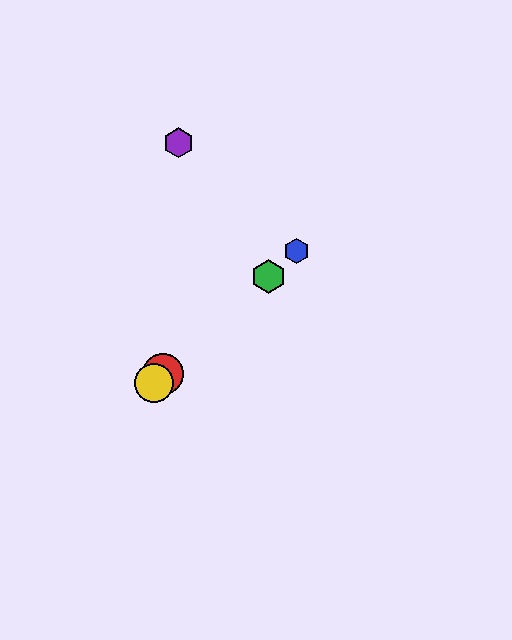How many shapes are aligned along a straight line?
4 shapes (the red circle, the blue hexagon, the green hexagon, the yellow circle) are aligned along a straight line.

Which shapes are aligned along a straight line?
The red circle, the blue hexagon, the green hexagon, the yellow circle are aligned along a straight line.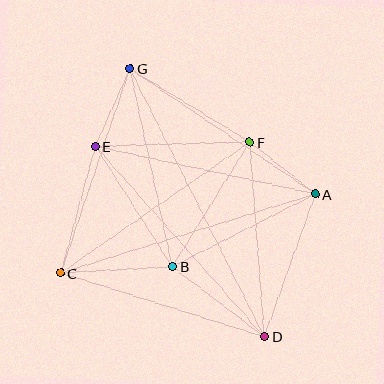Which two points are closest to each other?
Points A and F are closest to each other.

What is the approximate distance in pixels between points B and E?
The distance between B and E is approximately 143 pixels.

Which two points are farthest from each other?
Points D and G are farthest from each other.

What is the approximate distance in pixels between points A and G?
The distance between A and G is approximately 224 pixels.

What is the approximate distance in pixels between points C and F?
The distance between C and F is approximately 230 pixels.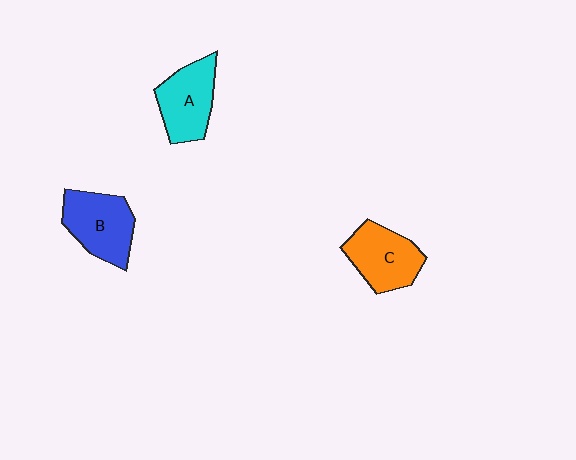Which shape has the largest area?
Shape B (blue).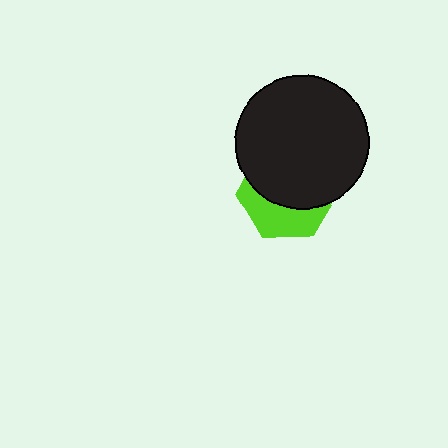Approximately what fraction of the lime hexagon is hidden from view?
Roughly 62% of the lime hexagon is hidden behind the black circle.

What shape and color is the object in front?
The object in front is a black circle.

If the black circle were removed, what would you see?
You would see the complete lime hexagon.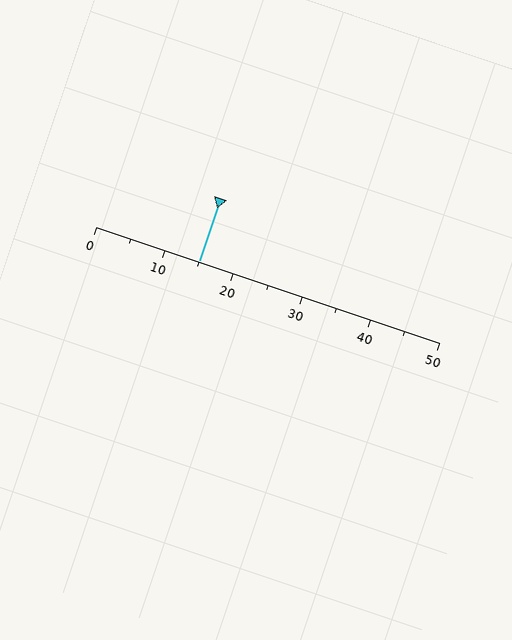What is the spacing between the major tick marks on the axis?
The major ticks are spaced 10 apart.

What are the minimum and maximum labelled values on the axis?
The axis runs from 0 to 50.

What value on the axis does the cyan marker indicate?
The marker indicates approximately 15.